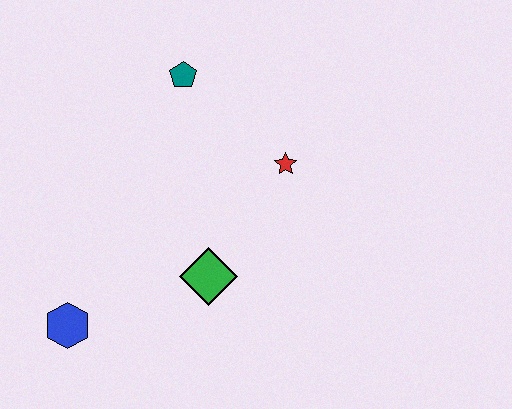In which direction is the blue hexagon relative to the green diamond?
The blue hexagon is to the left of the green diamond.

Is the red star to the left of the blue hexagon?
No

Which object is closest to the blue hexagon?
The green diamond is closest to the blue hexagon.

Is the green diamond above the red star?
No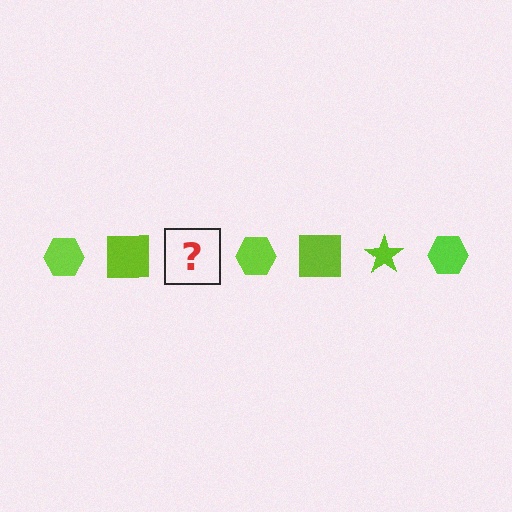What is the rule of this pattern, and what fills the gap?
The rule is that the pattern cycles through hexagon, square, star shapes in lime. The gap should be filled with a lime star.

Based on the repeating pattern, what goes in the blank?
The blank should be a lime star.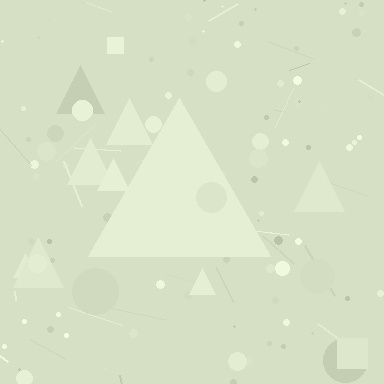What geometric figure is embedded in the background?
A triangle is embedded in the background.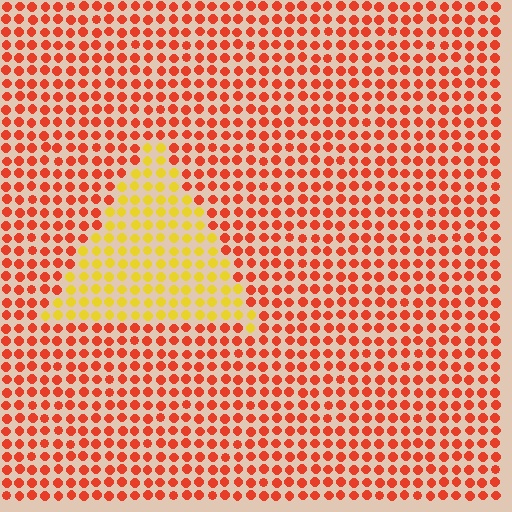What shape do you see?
I see a triangle.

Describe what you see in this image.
The image is filled with small red elements in a uniform arrangement. A triangle-shaped region is visible where the elements are tinted to a slightly different hue, forming a subtle color boundary.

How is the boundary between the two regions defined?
The boundary is defined purely by a slight shift in hue (about 47 degrees). Spacing, size, and orientation are identical on both sides.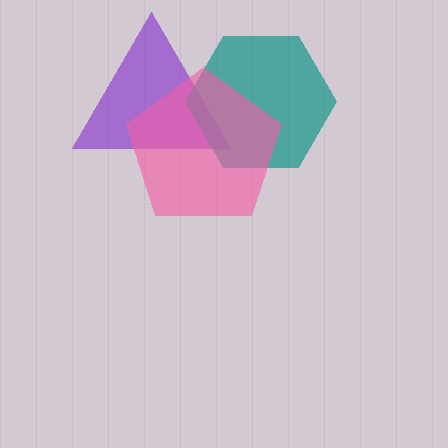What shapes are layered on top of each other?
The layered shapes are: a purple triangle, a teal hexagon, a pink pentagon.